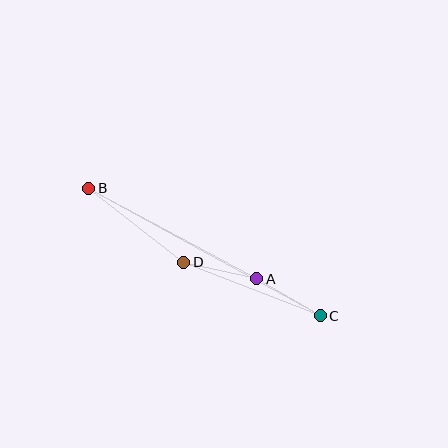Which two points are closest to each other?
Points A and C are closest to each other.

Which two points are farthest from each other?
Points B and C are farthest from each other.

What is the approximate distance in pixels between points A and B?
The distance between A and B is approximately 191 pixels.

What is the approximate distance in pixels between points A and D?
The distance between A and D is approximately 75 pixels.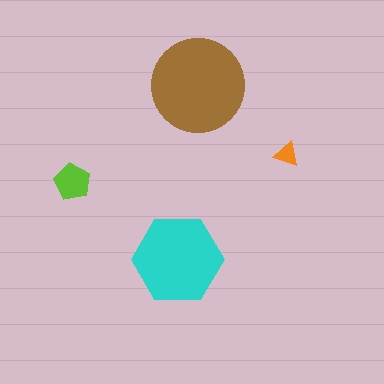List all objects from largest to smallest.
The brown circle, the cyan hexagon, the lime pentagon, the orange triangle.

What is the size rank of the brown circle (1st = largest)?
1st.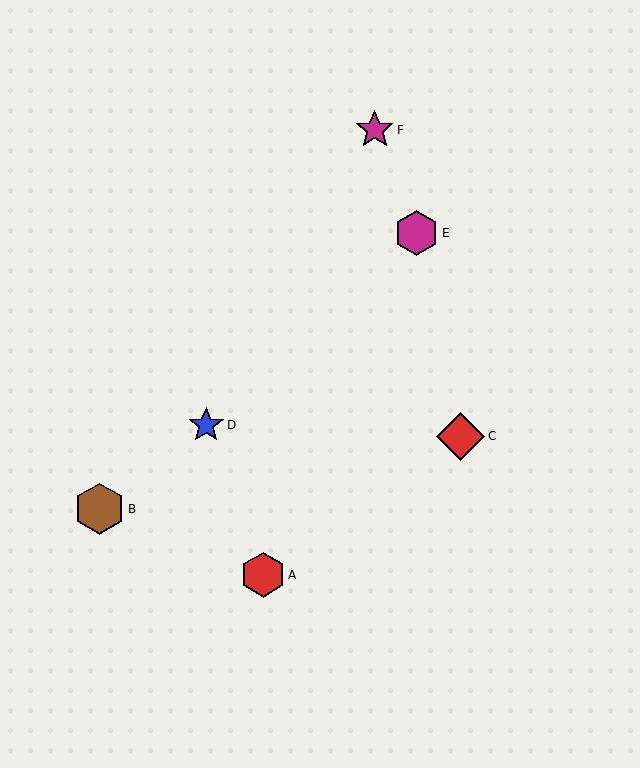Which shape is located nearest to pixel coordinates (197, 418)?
The blue star (labeled D) at (206, 425) is nearest to that location.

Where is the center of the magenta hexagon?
The center of the magenta hexagon is at (417, 233).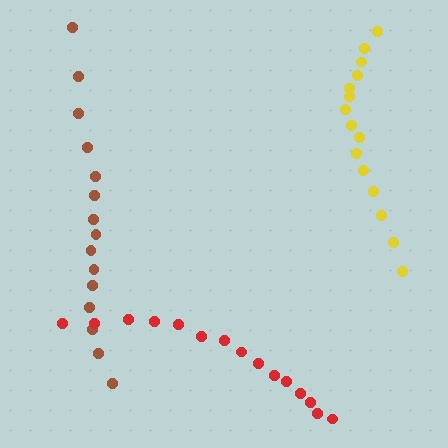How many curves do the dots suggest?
There are 3 distinct paths.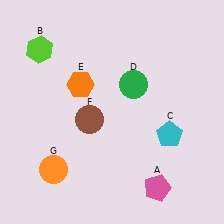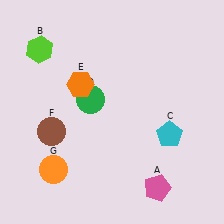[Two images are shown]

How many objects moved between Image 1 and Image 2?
2 objects moved between the two images.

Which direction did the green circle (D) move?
The green circle (D) moved left.